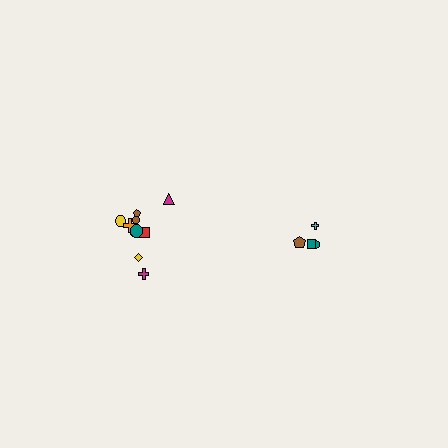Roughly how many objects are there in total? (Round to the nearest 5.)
Roughly 15 objects in total.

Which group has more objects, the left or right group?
The left group.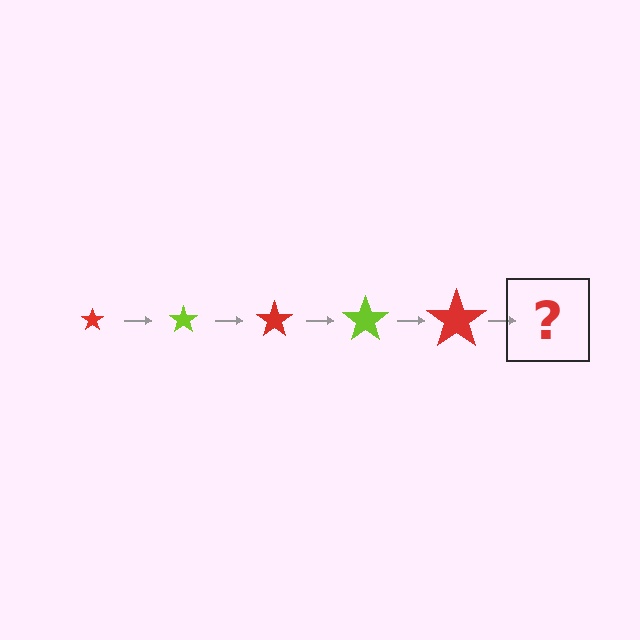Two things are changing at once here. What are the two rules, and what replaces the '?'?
The two rules are that the star grows larger each step and the color cycles through red and lime. The '?' should be a lime star, larger than the previous one.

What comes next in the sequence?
The next element should be a lime star, larger than the previous one.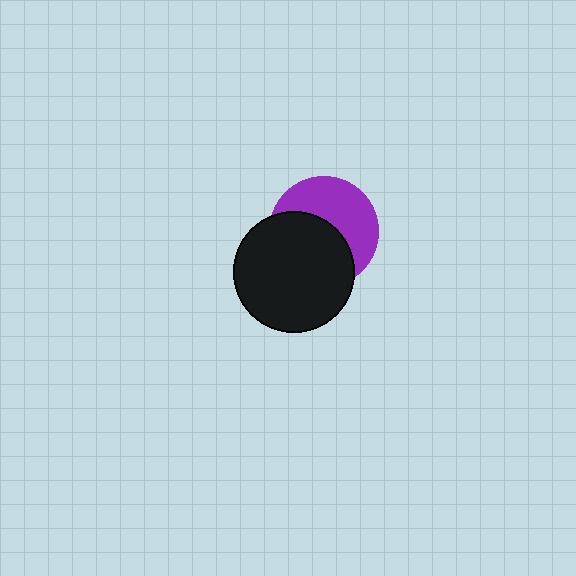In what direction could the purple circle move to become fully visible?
The purple circle could move toward the upper-right. That would shift it out from behind the black circle entirely.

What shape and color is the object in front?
The object in front is a black circle.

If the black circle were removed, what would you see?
You would see the complete purple circle.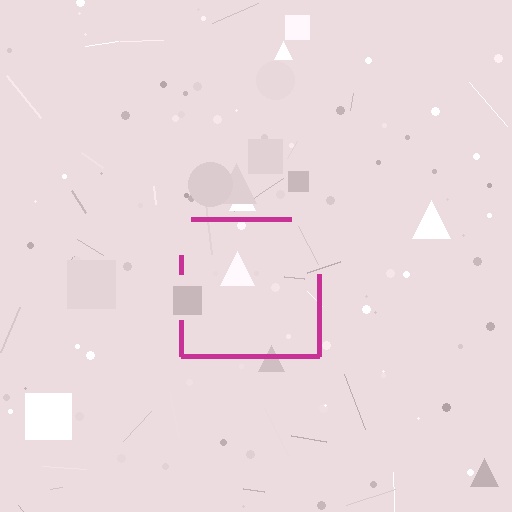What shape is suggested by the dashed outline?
The dashed outline suggests a square.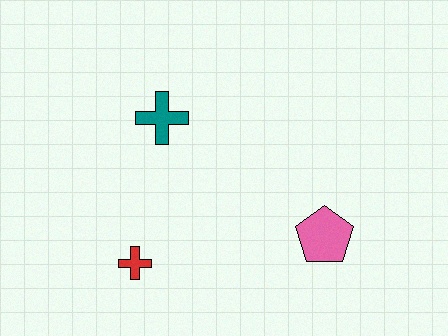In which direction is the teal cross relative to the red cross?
The teal cross is above the red cross.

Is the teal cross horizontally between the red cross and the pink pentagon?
Yes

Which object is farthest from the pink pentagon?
The teal cross is farthest from the pink pentagon.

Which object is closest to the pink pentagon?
The red cross is closest to the pink pentagon.